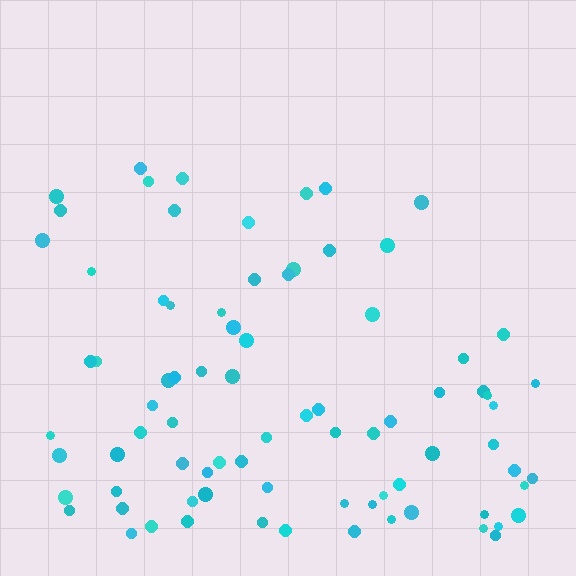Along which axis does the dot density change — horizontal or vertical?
Vertical.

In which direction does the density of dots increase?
From top to bottom, with the bottom side densest.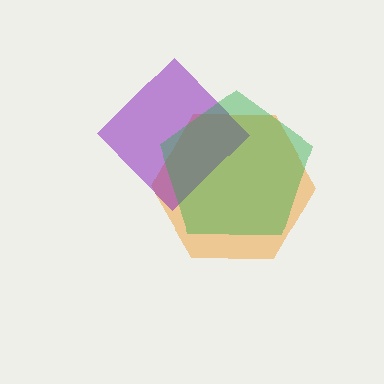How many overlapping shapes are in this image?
There are 3 overlapping shapes in the image.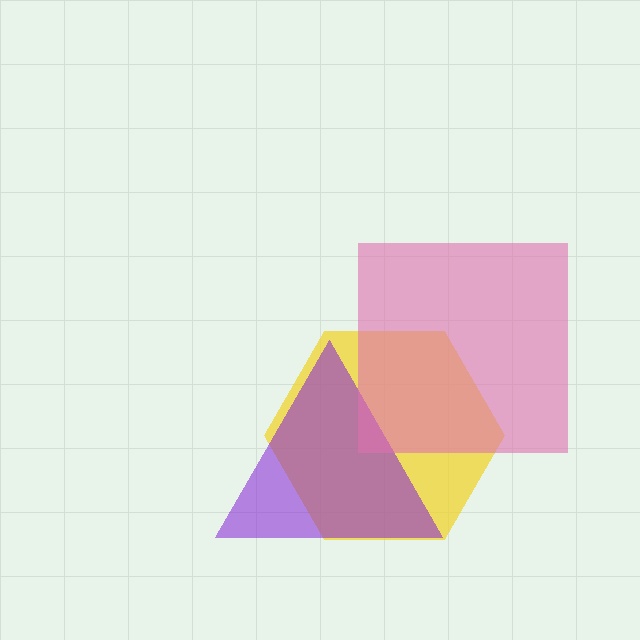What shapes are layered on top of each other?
The layered shapes are: a yellow hexagon, a purple triangle, a pink square.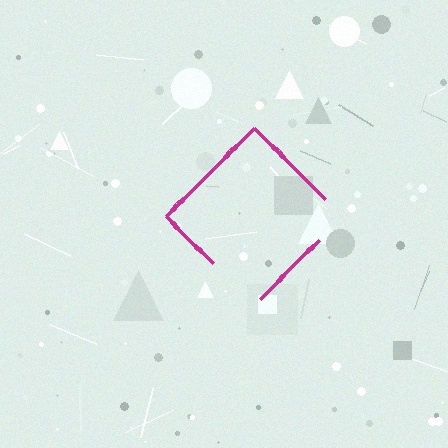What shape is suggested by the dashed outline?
The dashed outline suggests a diamond.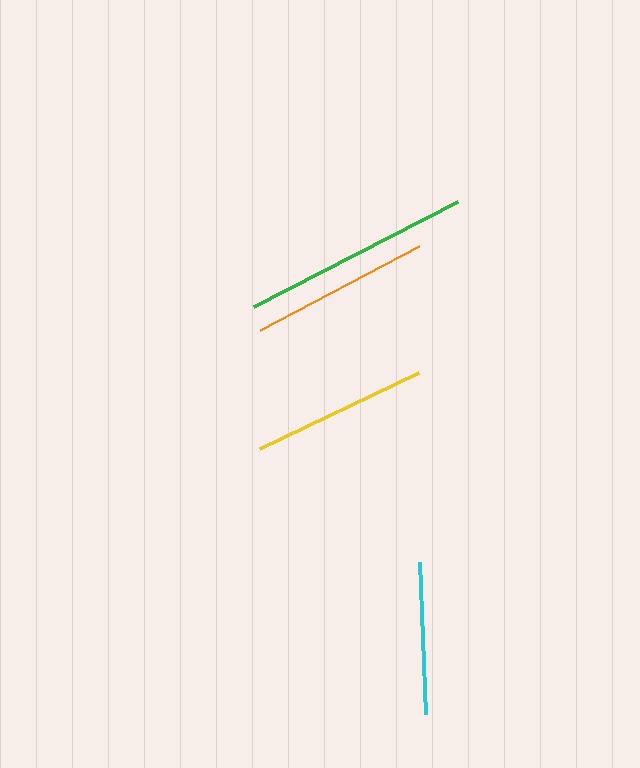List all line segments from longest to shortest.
From longest to shortest: green, orange, yellow, cyan.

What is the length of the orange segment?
The orange segment is approximately 180 pixels long.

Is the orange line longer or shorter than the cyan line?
The orange line is longer than the cyan line.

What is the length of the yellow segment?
The yellow segment is approximately 176 pixels long.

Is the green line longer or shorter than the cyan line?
The green line is longer than the cyan line.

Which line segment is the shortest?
The cyan line is the shortest at approximately 151 pixels.